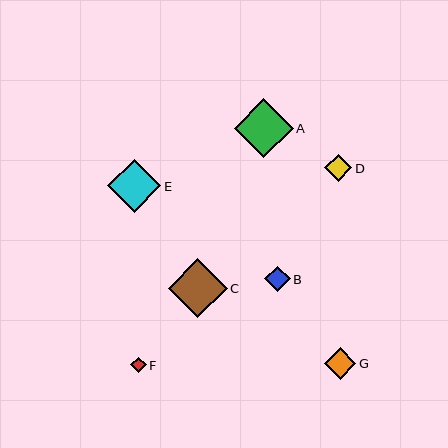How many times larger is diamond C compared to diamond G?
Diamond C is approximately 1.9 times the size of diamond G.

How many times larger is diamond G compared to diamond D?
Diamond G is approximately 1.2 times the size of diamond D.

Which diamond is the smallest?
Diamond F is the smallest with a size of approximately 16 pixels.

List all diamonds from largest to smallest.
From largest to smallest: A, C, E, G, D, B, F.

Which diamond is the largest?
Diamond A is the largest with a size of approximately 59 pixels.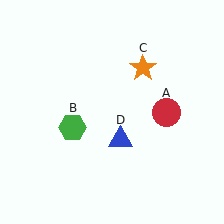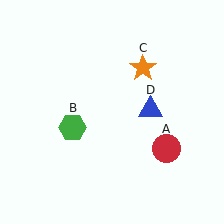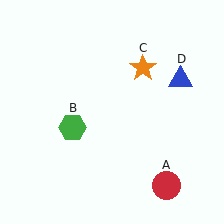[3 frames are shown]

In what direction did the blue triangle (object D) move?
The blue triangle (object D) moved up and to the right.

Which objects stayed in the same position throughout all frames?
Green hexagon (object B) and orange star (object C) remained stationary.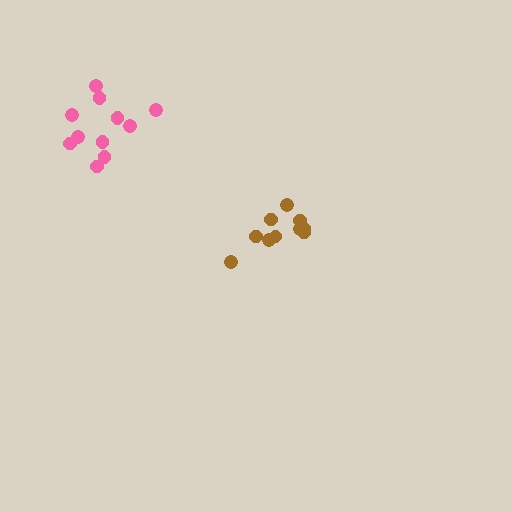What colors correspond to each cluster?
The clusters are colored: brown, pink.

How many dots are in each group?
Group 1: 10 dots, Group 2: 11 dots (21 total).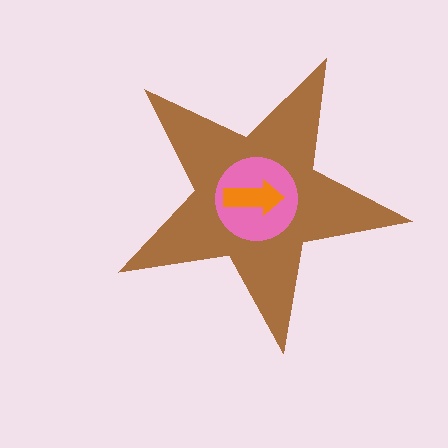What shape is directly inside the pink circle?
The orange arrow.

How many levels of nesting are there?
3.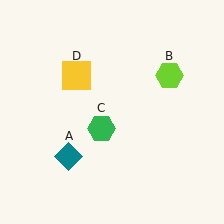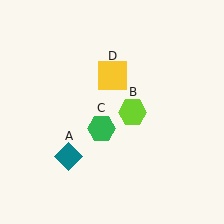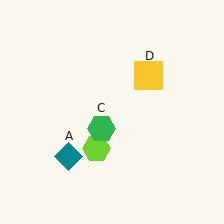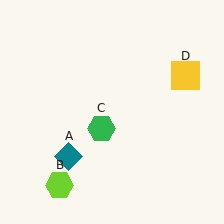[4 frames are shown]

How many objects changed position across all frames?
2 objects changed position: lime hexagon (object B), yellow square (object D).